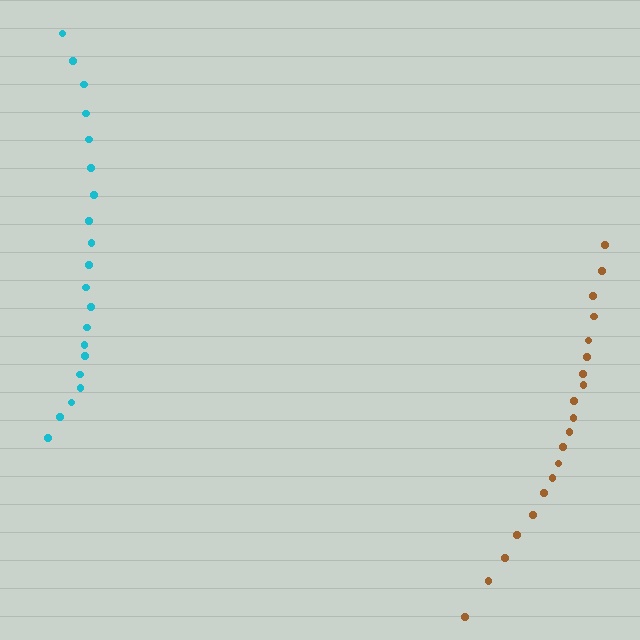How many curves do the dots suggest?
There are 2 distinct paths.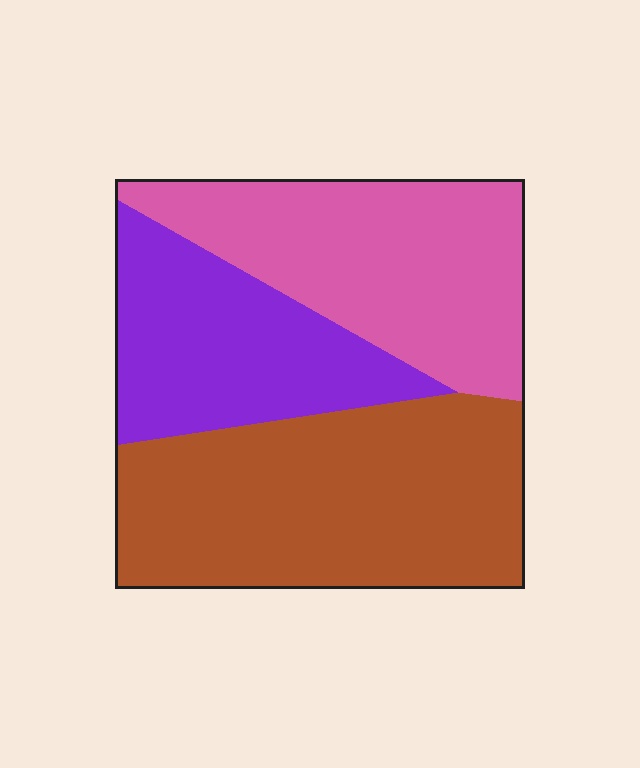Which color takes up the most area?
Brown, at roughly 40%.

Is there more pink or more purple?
Pink.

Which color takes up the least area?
Purple, at roughly 25%.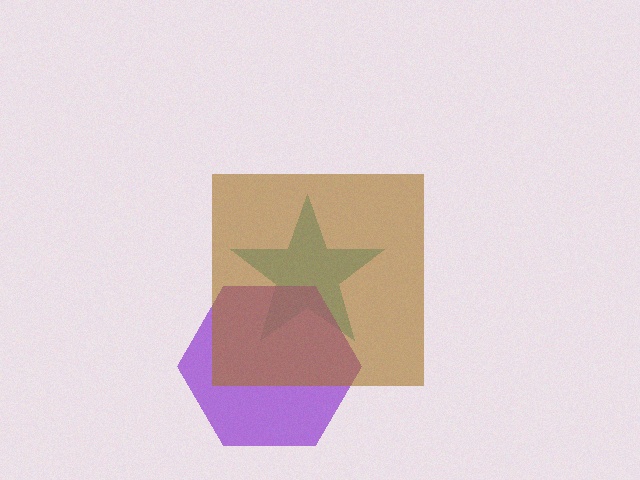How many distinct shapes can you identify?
There are 3 distinct shapes: a teal star, a purple hexagon, a brown square.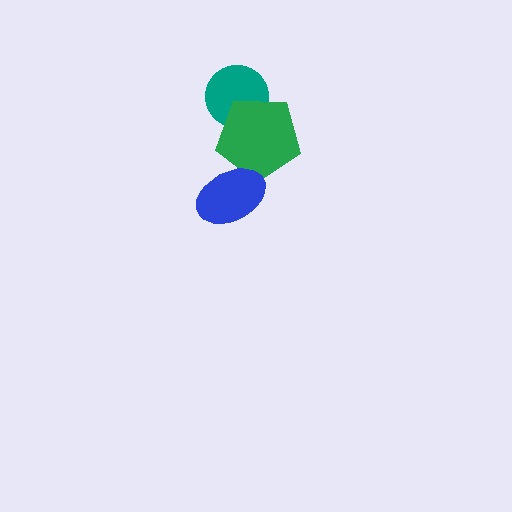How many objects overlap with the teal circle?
1 object overlaps with the teal circle.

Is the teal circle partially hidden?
Yes, it is partially covered by another shape.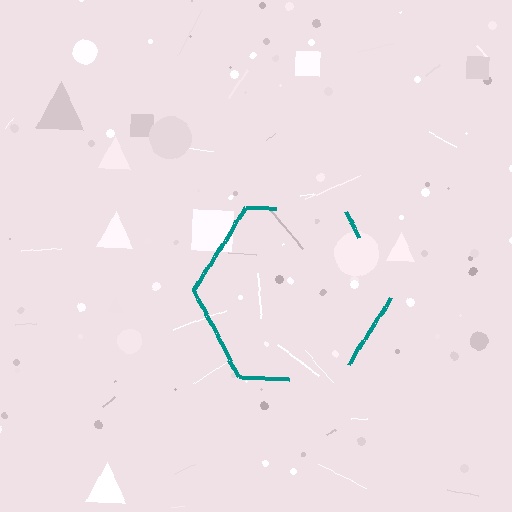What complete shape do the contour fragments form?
The contour fragments form a hexagon.